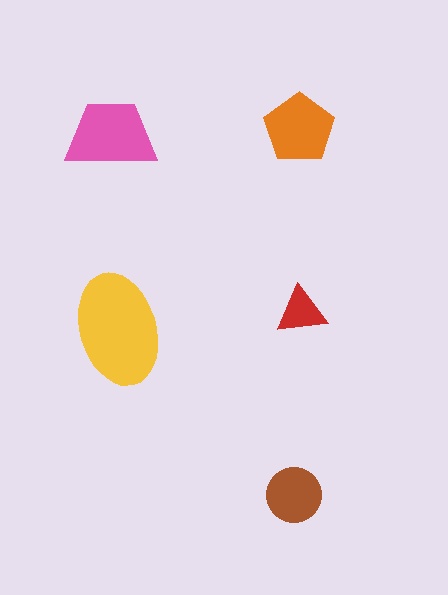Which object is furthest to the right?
The red triangle is rightmost.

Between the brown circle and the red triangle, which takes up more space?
The brown circle.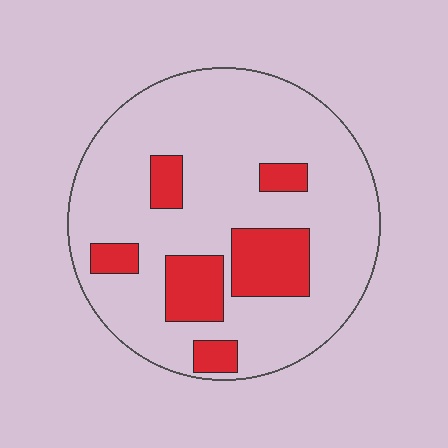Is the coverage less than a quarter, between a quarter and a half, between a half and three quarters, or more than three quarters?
Less than a quarter.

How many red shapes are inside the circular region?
6.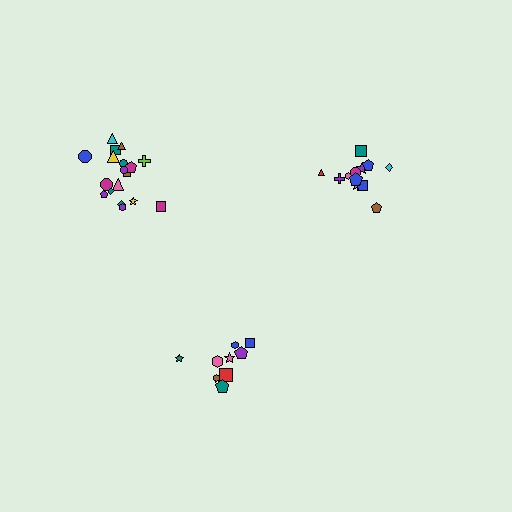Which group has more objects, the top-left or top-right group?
The top-left group.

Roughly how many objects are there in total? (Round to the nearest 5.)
Roughly 40 objects in total.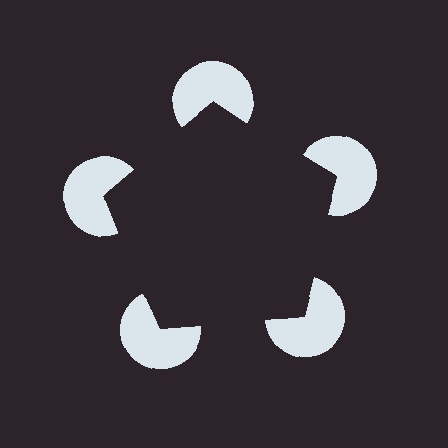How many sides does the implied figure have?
5 sides.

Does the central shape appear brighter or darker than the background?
It typically appears slightly darker than the background, even though no actual brightness change is drawn.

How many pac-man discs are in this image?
There are 5 — one at each vertex of the illusory pentagon.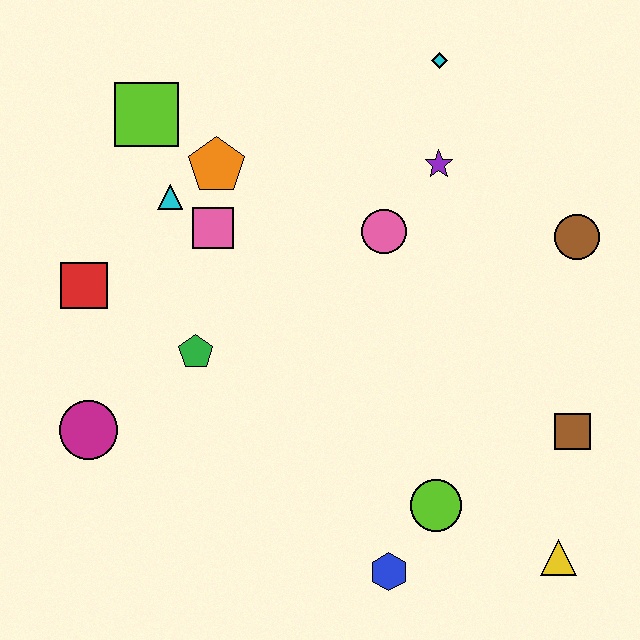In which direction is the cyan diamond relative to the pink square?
The cyan diamond is to the right of the pink square.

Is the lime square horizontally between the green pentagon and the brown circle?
No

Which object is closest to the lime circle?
The blue hexagon is closest to the lime circle.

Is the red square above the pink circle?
No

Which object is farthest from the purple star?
The magenta circle is farthest from the purple star.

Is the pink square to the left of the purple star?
Yes